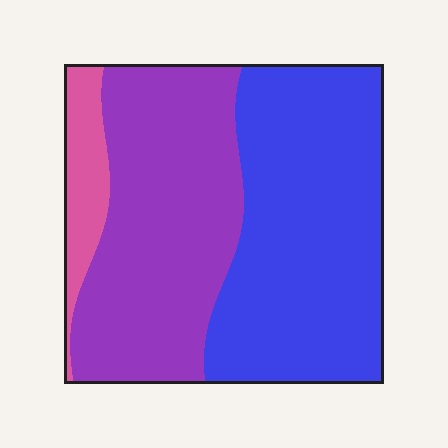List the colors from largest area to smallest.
From largest to smallest: blue, purple, pink.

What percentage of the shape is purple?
Purple takes up between a quarter and a half of the shape.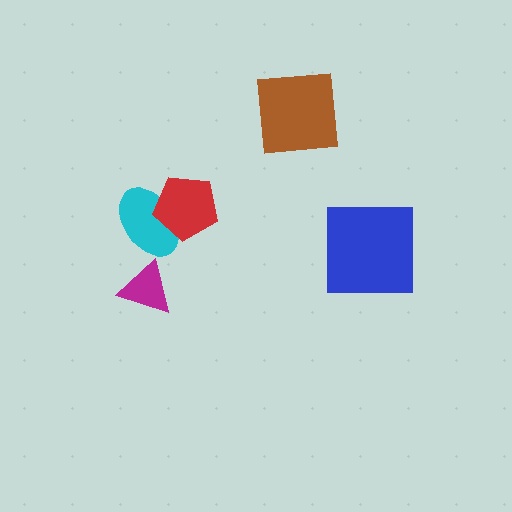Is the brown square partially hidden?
No, no other shape covers it.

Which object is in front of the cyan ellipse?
The red pentagon is in front of the cyan ellipse.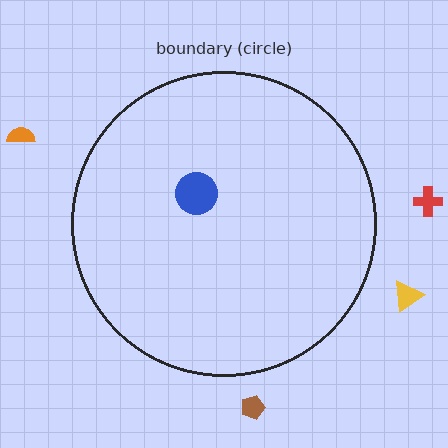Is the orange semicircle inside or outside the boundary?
Outside.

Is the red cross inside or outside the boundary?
Outside.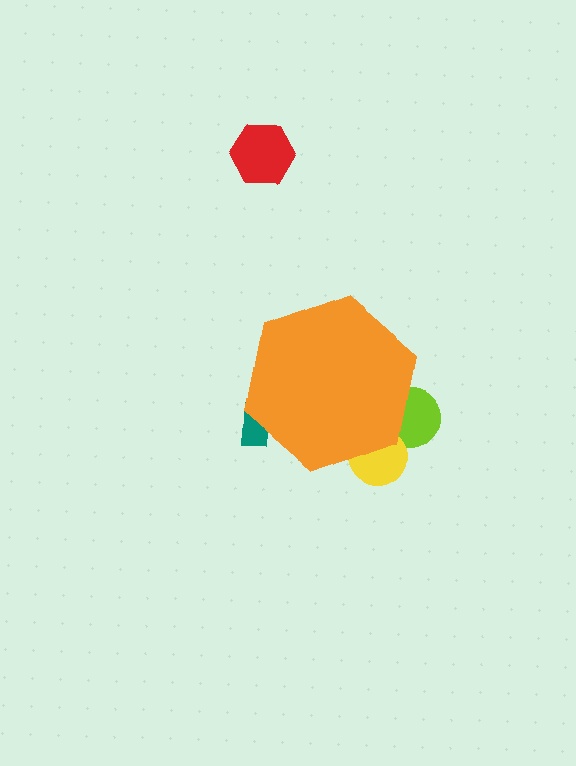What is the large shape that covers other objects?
An orange hexagon.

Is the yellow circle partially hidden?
Yes, the yellow circle is partially hidden behind the orange hexagon.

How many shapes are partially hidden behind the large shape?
3 shapes are partially hidden.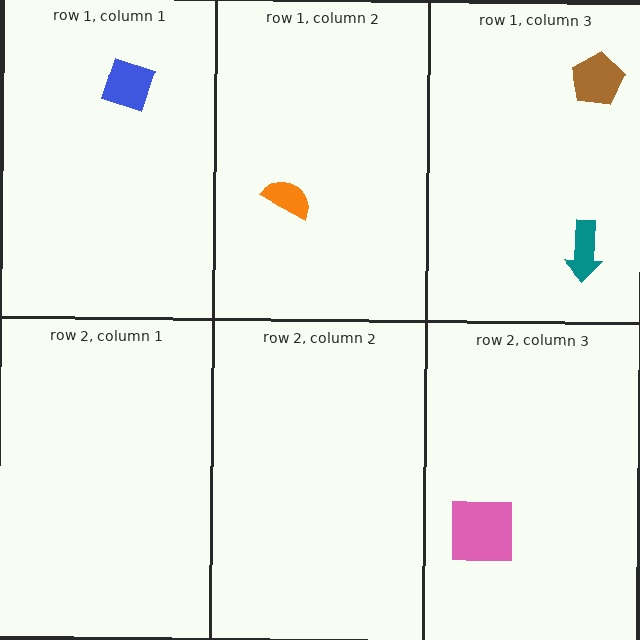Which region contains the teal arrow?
The row 1, column 3 region.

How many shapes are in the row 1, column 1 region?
1.